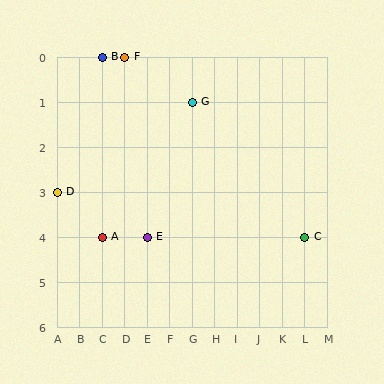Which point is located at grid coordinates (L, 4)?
Point C is at (L, 4).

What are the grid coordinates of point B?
Point B is at grid coordinates (C, 0).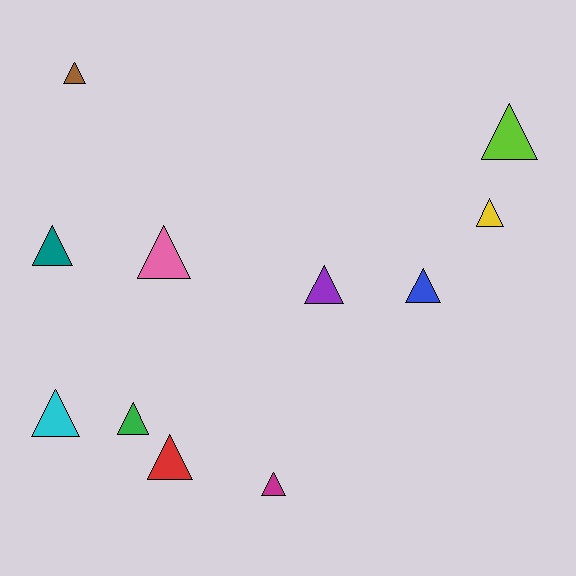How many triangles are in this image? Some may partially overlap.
There are 11 triangles.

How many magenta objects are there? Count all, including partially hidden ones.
There is 1 magenta object.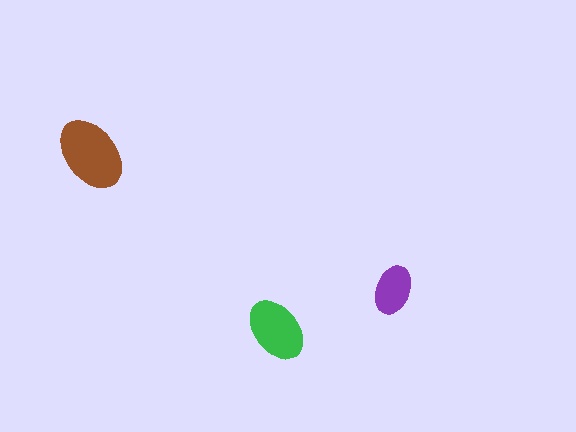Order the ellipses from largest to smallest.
the brown one, the green one, the purple one.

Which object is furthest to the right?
The purple ellipse is rightmost.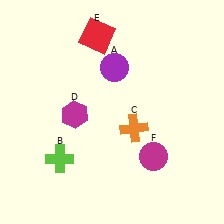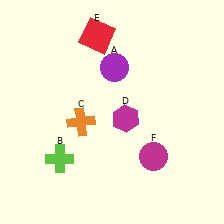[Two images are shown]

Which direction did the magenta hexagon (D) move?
The magenta hexagon (D) moved right.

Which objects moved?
The objects that moved are: the orange cross (C), the magenta hexagon (D).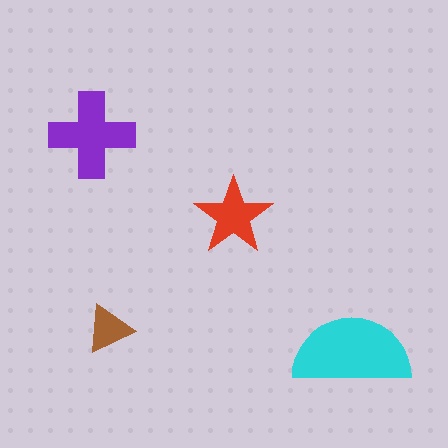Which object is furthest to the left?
The purple cross is leftmost.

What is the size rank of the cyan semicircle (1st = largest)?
1st.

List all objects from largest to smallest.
The cyan semicircle, the purple cross, the red star, the brown triangle.